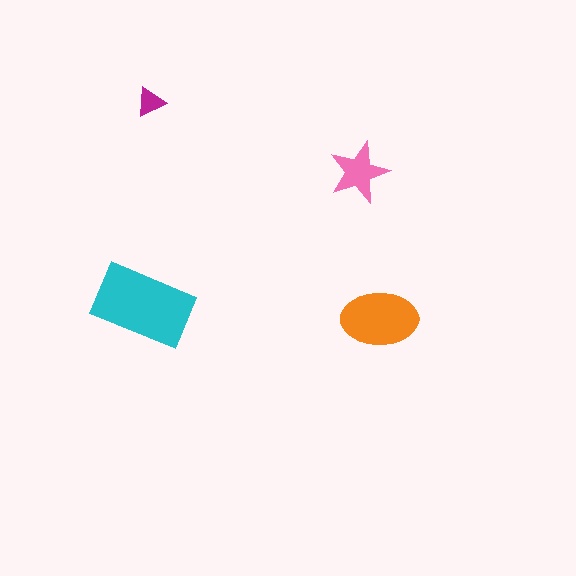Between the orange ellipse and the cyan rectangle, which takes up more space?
The cyan rectangle.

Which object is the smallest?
The magenta triangle.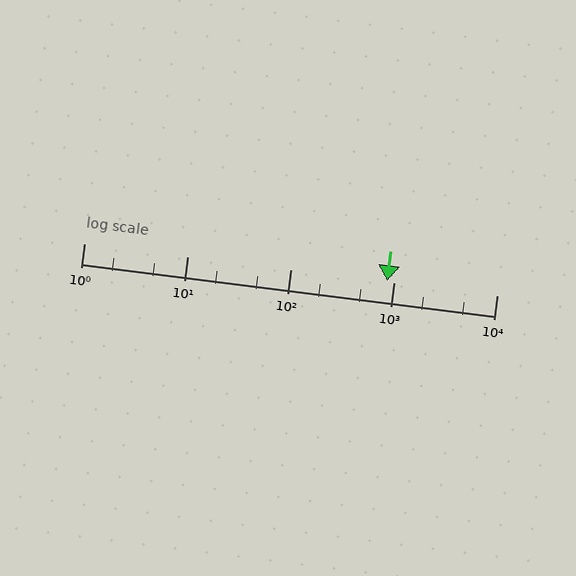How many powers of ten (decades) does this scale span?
The scale spans 4 decades, from 1 to 10000.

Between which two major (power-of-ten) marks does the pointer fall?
The pointer is between 100 and 1000.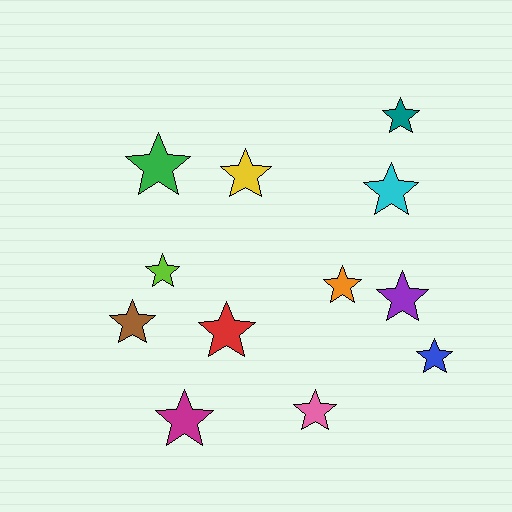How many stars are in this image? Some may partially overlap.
There are 12 stars.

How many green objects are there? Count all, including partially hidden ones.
There is 1 green object.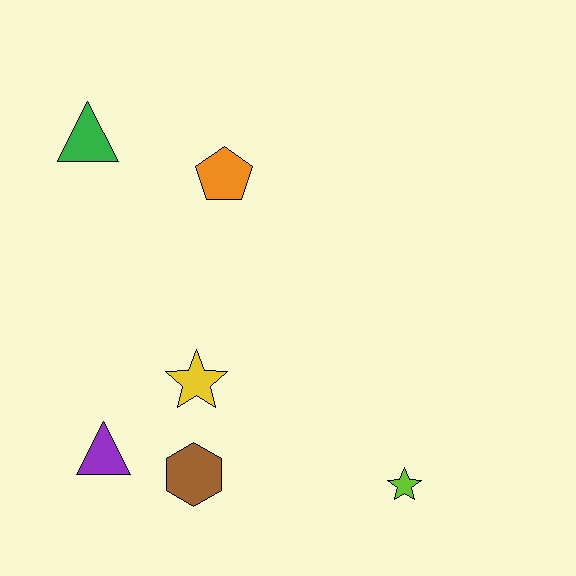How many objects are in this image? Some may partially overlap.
There are 6 objects.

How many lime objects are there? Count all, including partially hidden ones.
There is 1 lime object.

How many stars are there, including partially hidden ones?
There are 2 stars.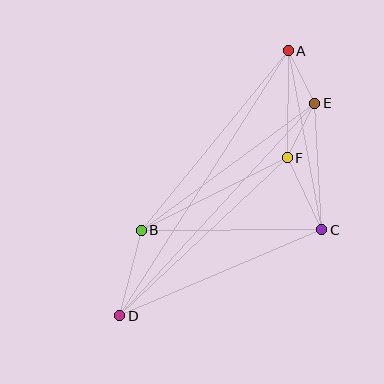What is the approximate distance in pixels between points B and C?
The distance between B and C is approximately 181 pixels.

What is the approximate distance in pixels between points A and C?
The distance between A and C is approximately 182 pixels.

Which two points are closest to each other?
Points A and E are closest to each other.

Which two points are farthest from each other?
Points A and D are farthest from each other.